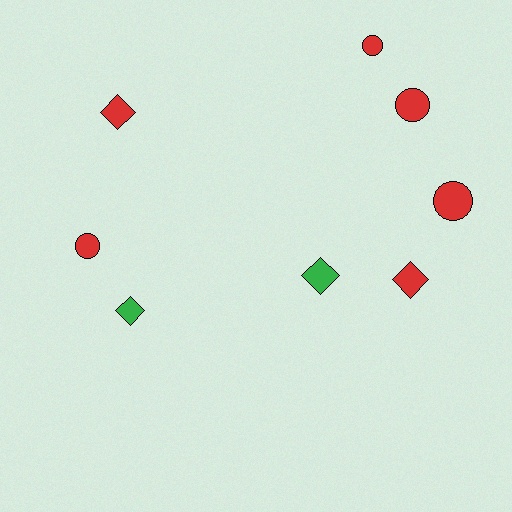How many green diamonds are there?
There are 2 green diamonds.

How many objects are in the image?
There are 8 objects.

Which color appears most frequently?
Red, with 6 objects.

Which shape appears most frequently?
Diamond, with 4 objects.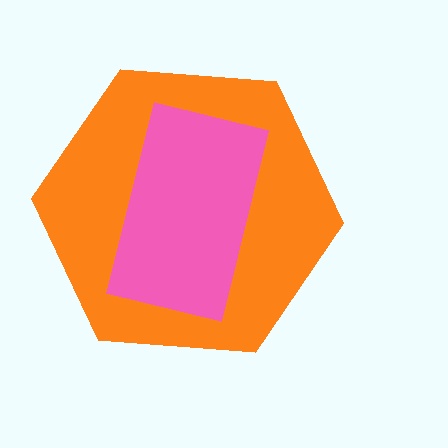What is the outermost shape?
The orange hexagon.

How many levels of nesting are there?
2.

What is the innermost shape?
The pink rectangle.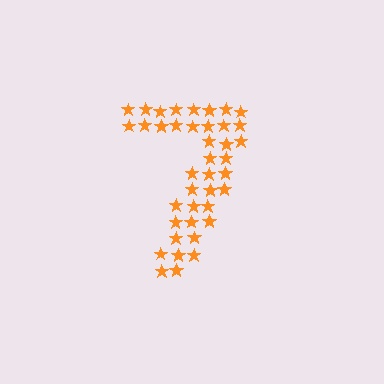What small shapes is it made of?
It is made of small stars.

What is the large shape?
The large shape is the digit 7.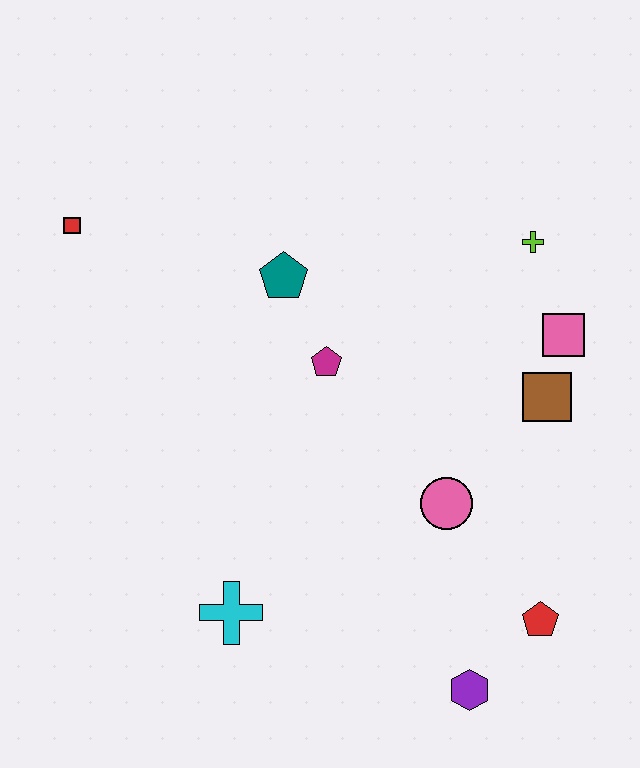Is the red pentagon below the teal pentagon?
Yes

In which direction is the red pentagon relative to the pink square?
The red pentagon is below the pink square.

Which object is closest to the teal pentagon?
The magenta pentagon is closest to the teal pentagon.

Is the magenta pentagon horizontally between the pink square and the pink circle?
No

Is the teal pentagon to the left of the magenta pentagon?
Yes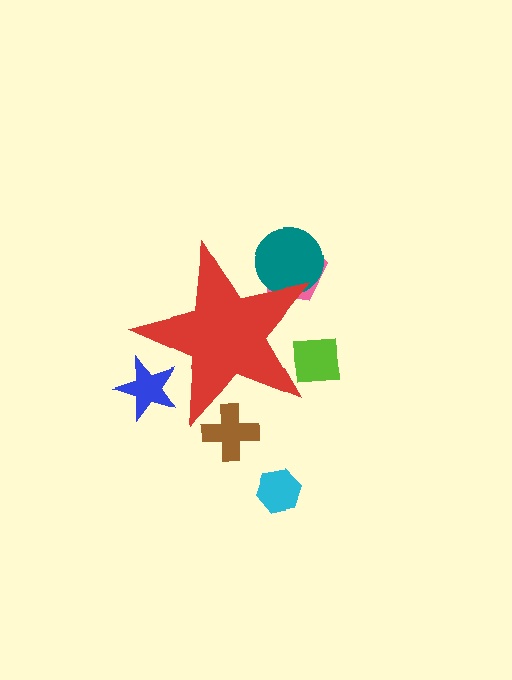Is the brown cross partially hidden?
Yes, the brown cross is partially hidden behind the red star.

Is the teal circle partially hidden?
Yes, the teal circle is partially hidden behind the red star.